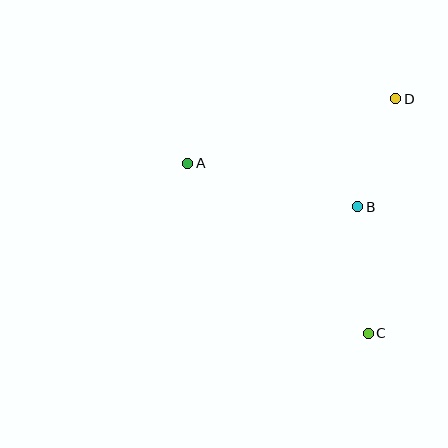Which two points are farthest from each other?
Points A and C are farthest from each other.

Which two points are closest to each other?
Points B and D are closest to each other.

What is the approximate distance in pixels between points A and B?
The distance between A and B is approximately 175 pixels.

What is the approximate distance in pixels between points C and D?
The distance between C and D is approximately 237 pixels.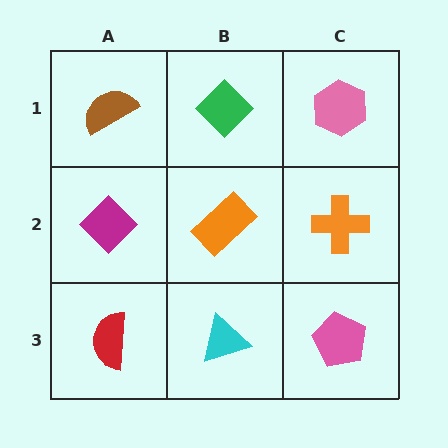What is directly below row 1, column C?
An orange cross.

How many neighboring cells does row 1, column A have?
2.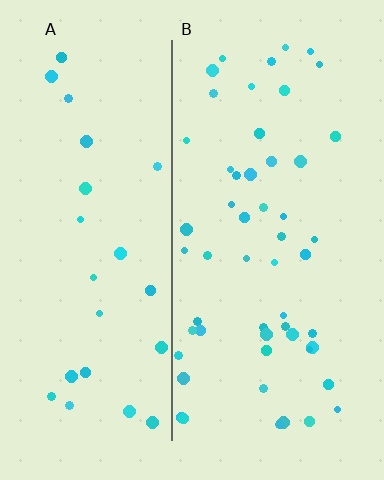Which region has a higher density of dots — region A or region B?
B (the right).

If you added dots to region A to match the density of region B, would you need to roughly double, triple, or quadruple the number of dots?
Approximately double.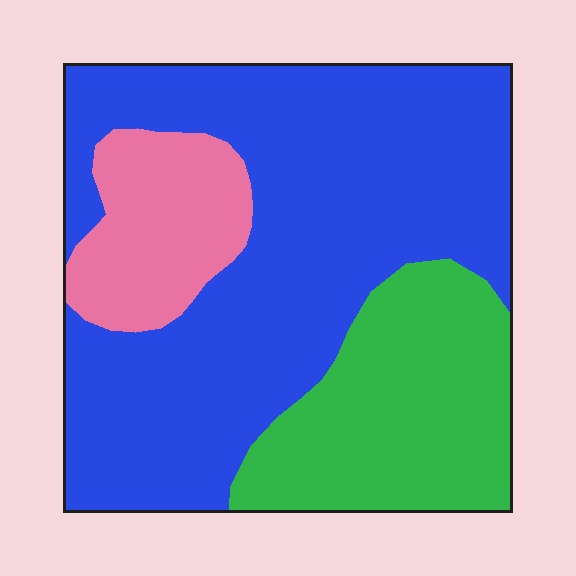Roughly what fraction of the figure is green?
Green takes up between a quarter and a half of the figure.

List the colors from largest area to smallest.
From largest to smallest: blue, green, pink.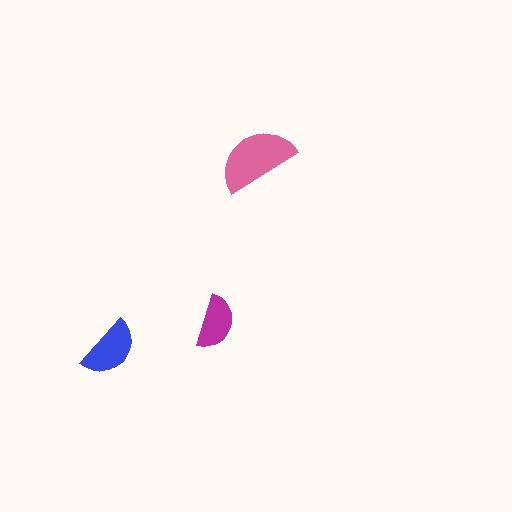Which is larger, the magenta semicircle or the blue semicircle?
The blue one.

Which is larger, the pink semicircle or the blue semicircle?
The pink one.